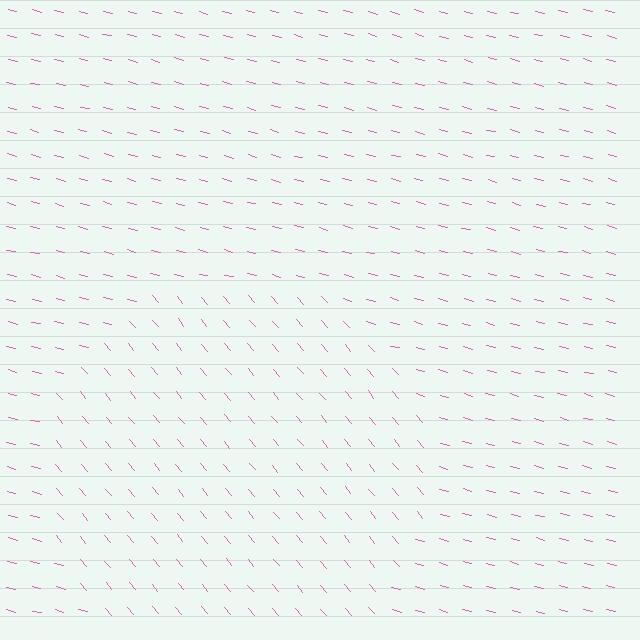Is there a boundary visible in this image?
Yes, there is a texture boundary formed by a change in line orientation.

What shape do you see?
I see a circle.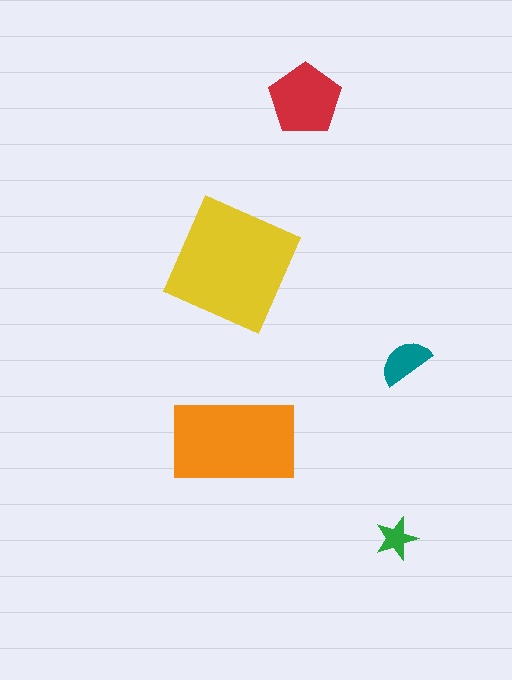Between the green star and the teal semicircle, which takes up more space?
The teal semicircle.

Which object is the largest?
The yellow square.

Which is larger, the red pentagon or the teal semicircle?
The red pentagon.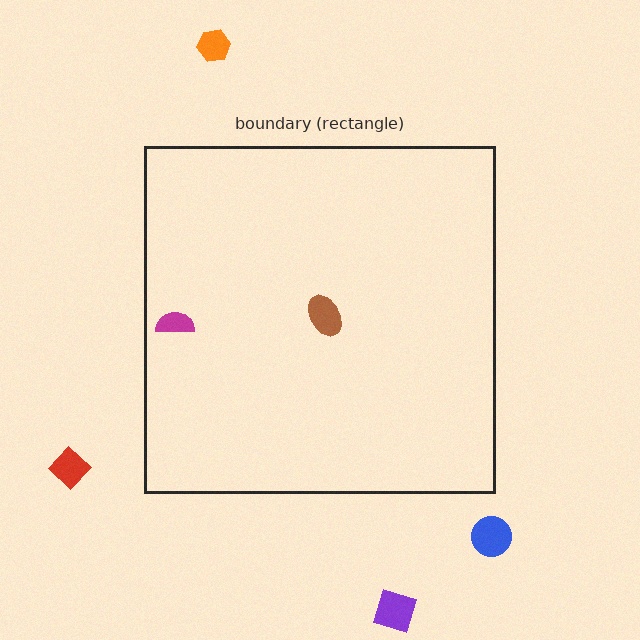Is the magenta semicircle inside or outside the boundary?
Inside.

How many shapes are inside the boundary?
2 inside, 4 outside.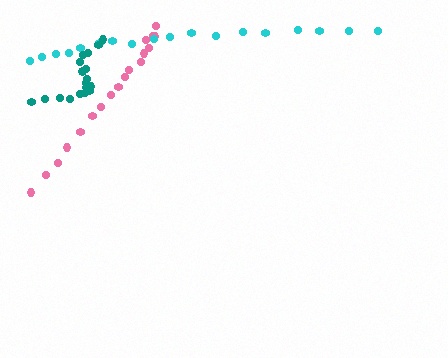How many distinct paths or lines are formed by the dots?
There are 3 distinct paths.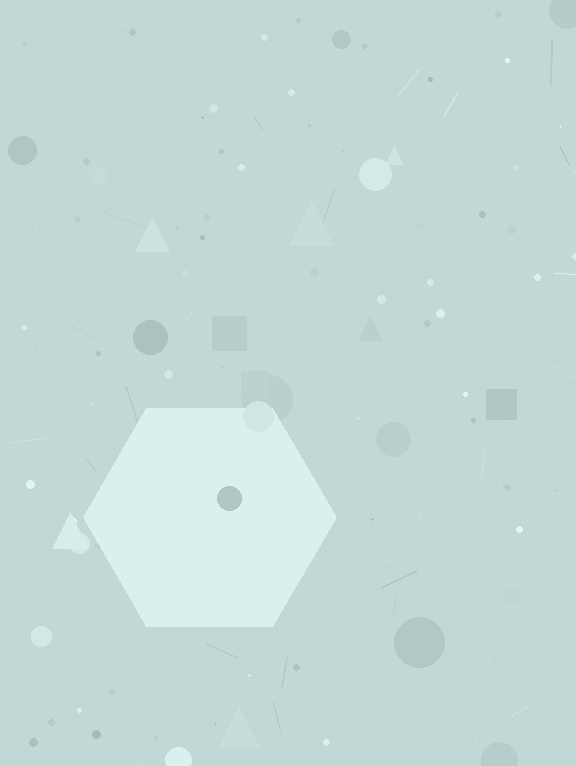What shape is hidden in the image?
A hexagon is hidden in the image.